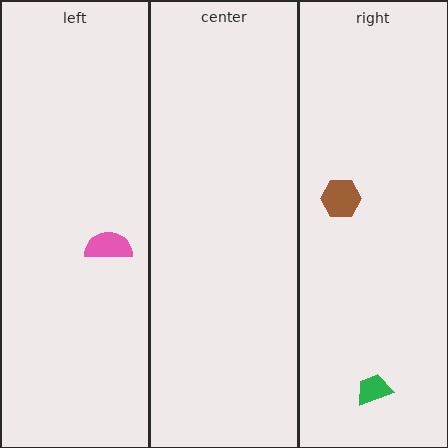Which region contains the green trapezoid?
The right region.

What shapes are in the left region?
The pink semicircle.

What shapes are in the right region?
The green trapezoid, the brown hexagon.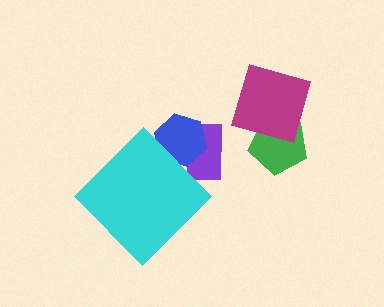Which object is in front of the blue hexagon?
The cyan diamond is in front of the blue hexagon.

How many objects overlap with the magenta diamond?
1 object overlaps with the magenta diamond.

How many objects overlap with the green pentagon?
1 object overlaps with the green pentagon.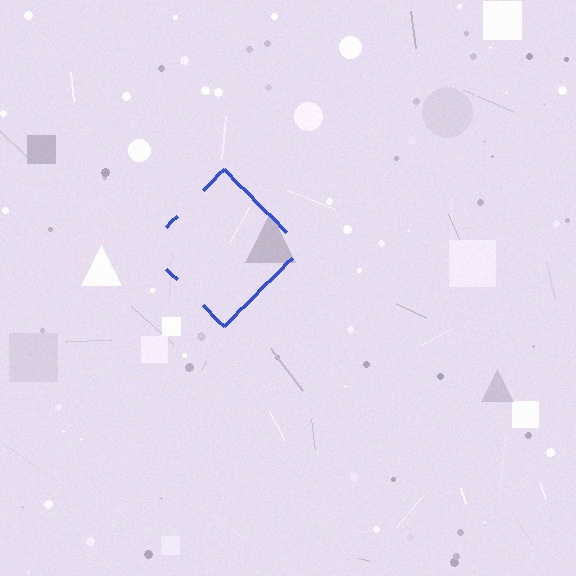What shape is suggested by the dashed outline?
The dashed outline suggests a diamond.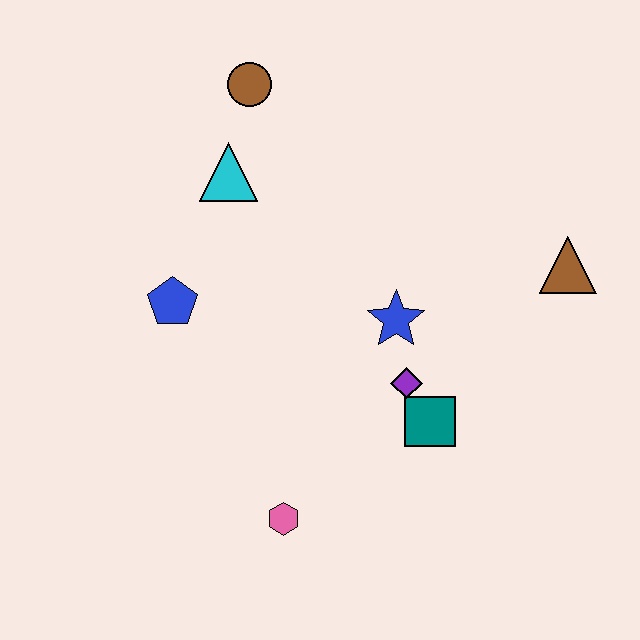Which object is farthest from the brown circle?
The pink hexagon is farthest from the brown circle.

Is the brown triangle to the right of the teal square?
Yes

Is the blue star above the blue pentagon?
No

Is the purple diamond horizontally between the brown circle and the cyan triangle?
No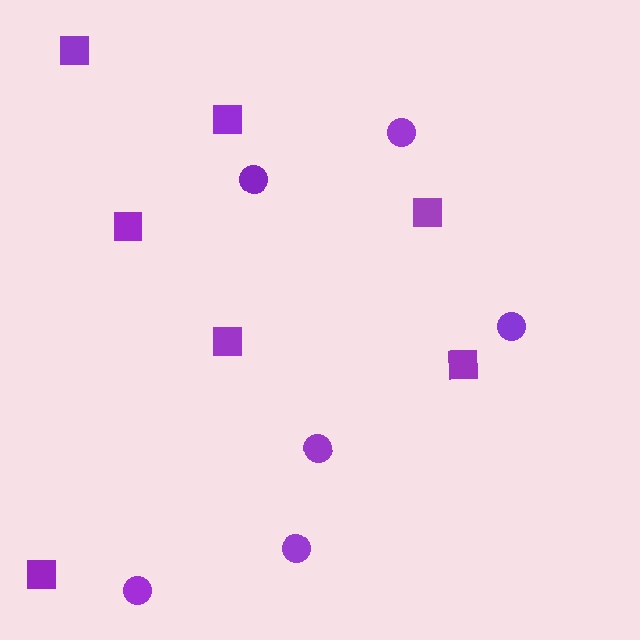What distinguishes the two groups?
There are 2 groups: one group of circles (6) and one group of squares (7).